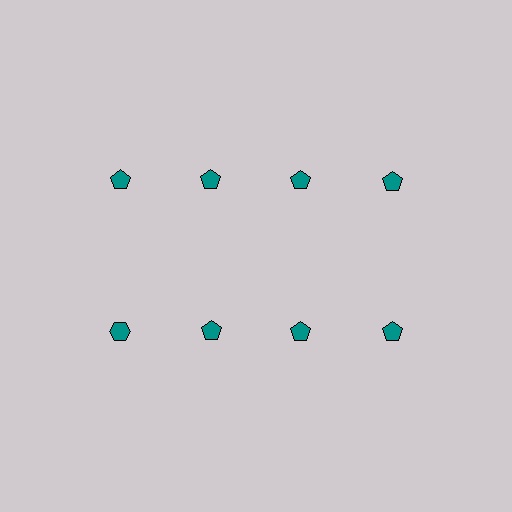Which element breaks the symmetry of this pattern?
The teal hexagon in the second row, leftmost column breaks the symmetry. All other shapes are teal pentagons.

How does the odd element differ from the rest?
It has a different shape: hexagon instead of pentagon.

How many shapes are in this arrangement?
There are 8 shapes arranged in a grid pattern.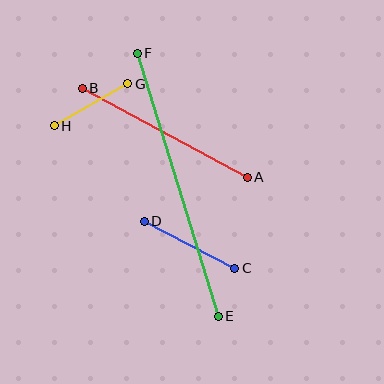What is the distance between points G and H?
The distance is approximately 85 pixels.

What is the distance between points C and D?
The distance is approximately 102 pixels.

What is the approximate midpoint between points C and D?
The midpoint is at approximately (190, 245) pixels.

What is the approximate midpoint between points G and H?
The midpoint is at approximately (91, 105) pixels.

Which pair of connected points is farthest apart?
Points E and F are farthest apart.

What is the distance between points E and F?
The distance is approximately 275 pixels.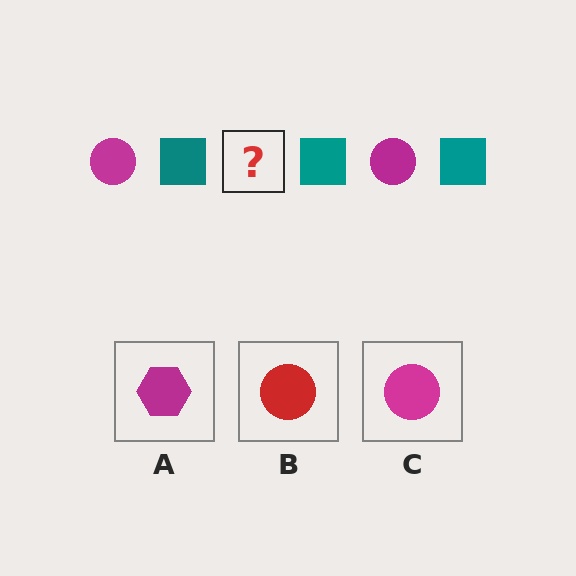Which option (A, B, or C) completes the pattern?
C.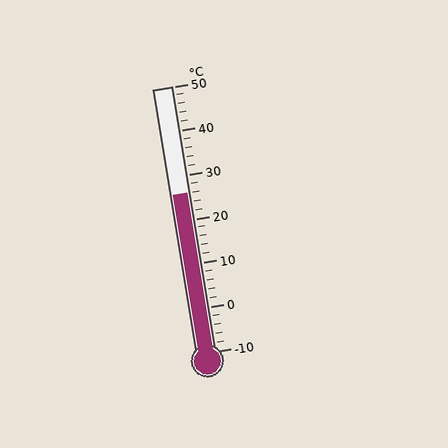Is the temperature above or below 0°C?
The temperature is above 0°C.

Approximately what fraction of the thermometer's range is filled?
The thermometer is filled to approximately 60% of its range.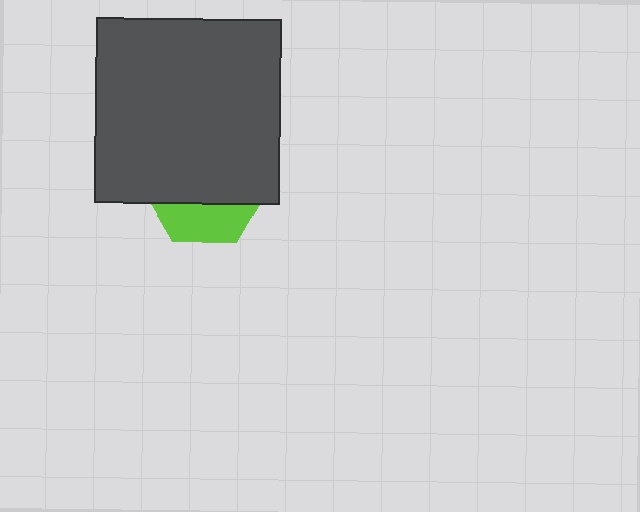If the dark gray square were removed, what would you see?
You would see the complete lime hexagon.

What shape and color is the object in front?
The object in front is a dark gray square.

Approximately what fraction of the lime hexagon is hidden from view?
Roughly 69% of the lime hexagon is hidden behind the dark gray square.